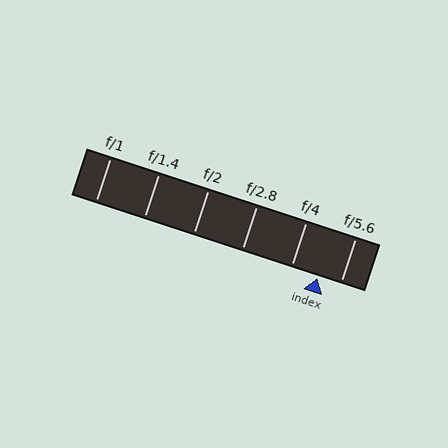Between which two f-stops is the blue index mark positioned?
The index mark is between f/4 and f/5.6.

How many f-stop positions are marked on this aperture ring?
There are 6 f-stop positions marked.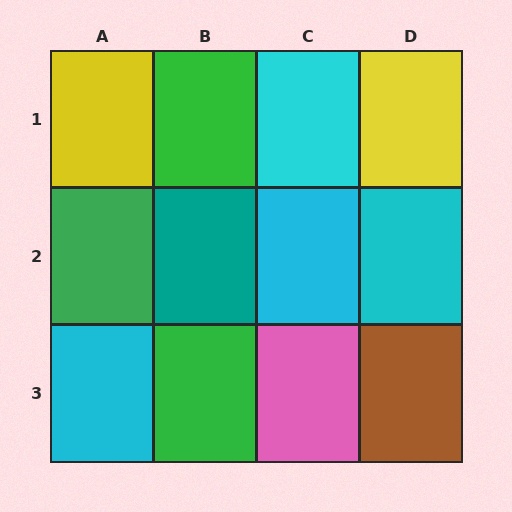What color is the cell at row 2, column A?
Green.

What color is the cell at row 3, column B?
Green.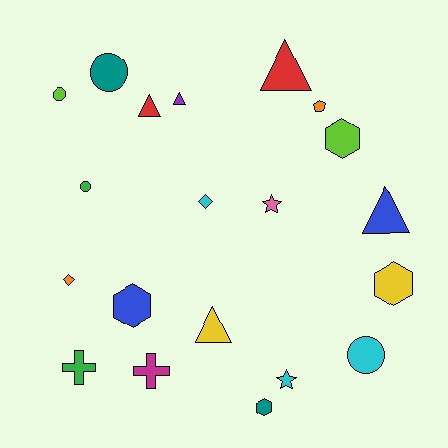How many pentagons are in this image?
There is 1 pentagon.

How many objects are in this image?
There are 20 objects.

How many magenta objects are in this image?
There is 1 magenta object.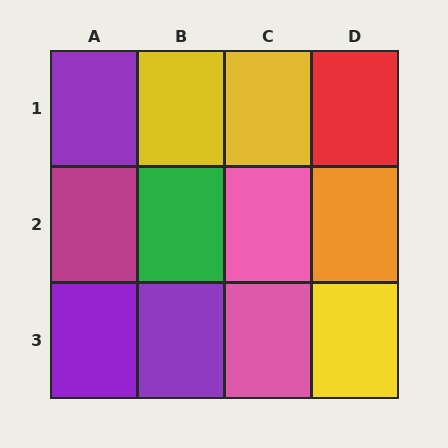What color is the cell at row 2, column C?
Pink.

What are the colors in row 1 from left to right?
Purple, yellow, yellow, red.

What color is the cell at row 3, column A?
Purple.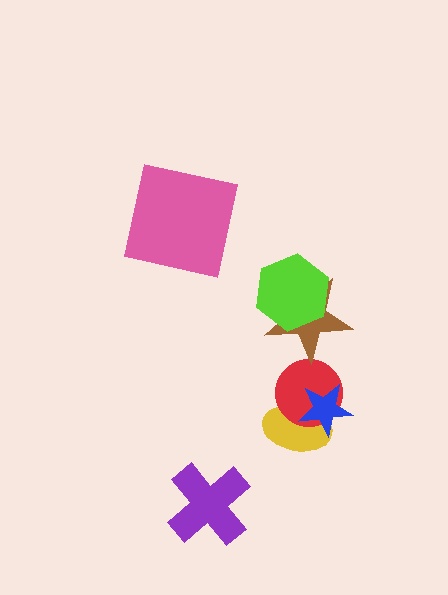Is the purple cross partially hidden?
No, no other shape covers it.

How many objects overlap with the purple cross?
0 objects overlap with the purple cross.